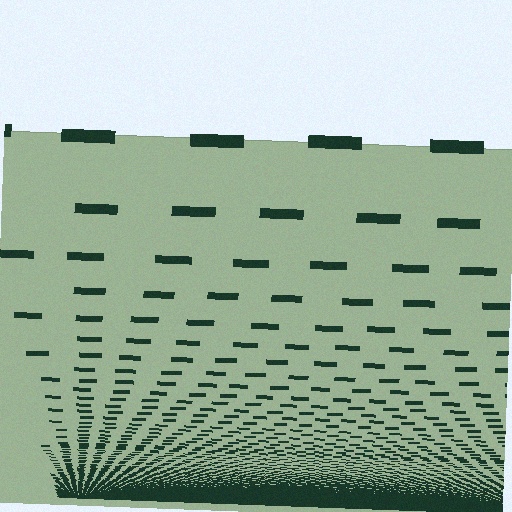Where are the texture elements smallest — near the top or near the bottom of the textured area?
Near the bottom.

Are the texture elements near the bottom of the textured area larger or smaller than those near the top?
Smaller. The gradient is inverted — elements near the bottom are smaller and denser.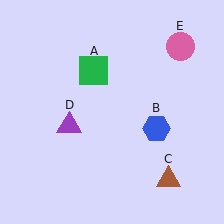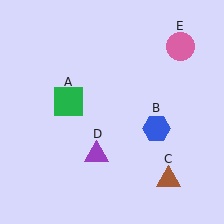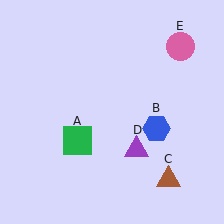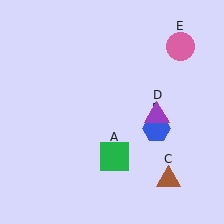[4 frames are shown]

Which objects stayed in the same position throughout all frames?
Blue hexagon (object B) and brown triangle (object C) and pink circle (object E) remained stationary.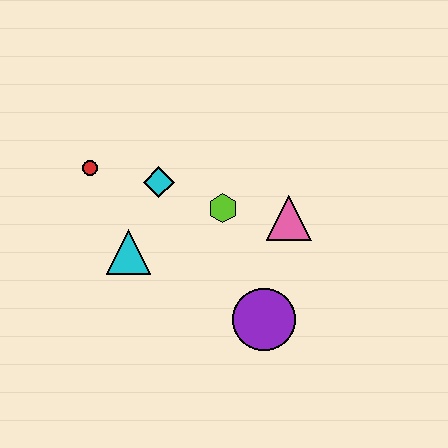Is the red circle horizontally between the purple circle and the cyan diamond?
No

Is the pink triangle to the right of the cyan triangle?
Yes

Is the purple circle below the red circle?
Yes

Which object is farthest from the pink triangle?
The red circle is farthest from the pink triangle.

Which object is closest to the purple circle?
The pink triangle is closest to the purple circle.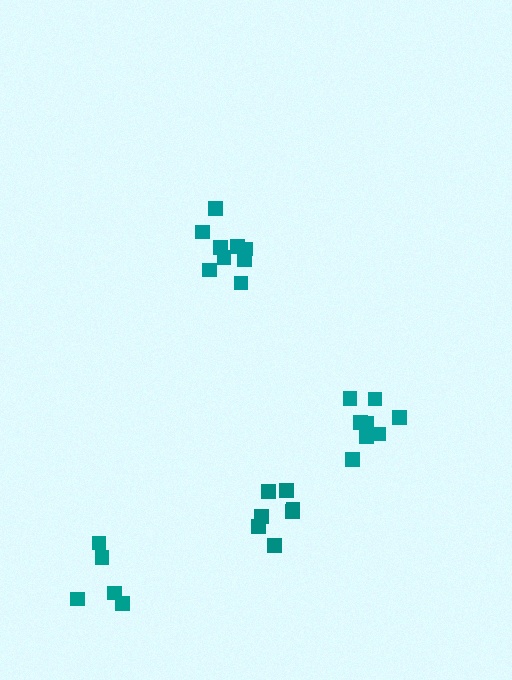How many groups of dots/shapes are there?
There are 4 groups.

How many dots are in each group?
Group 1: 10 dots, Group 2: 7 dots, Group 3: 5 dots, Group 4: 8 dots (30 total).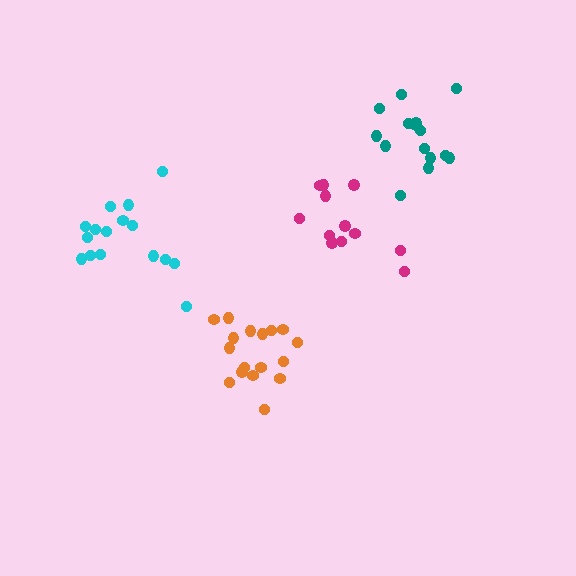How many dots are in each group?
Group 1: 17 dots, Group 2: 12 dots, Group 3: 16 dots, Group 4: 15 dots (60 total).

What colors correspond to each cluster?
The clusters are colored: orange, magenta, cyan, teal.